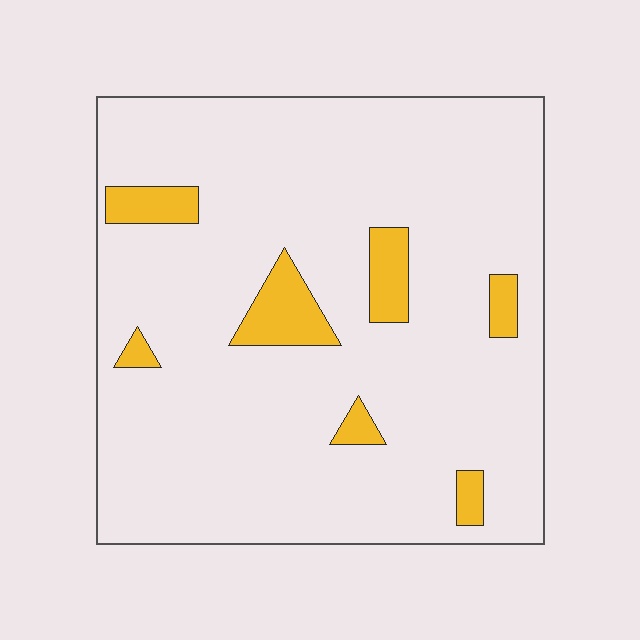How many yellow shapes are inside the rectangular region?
7.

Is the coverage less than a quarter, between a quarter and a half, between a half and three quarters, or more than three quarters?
Less than a quarter.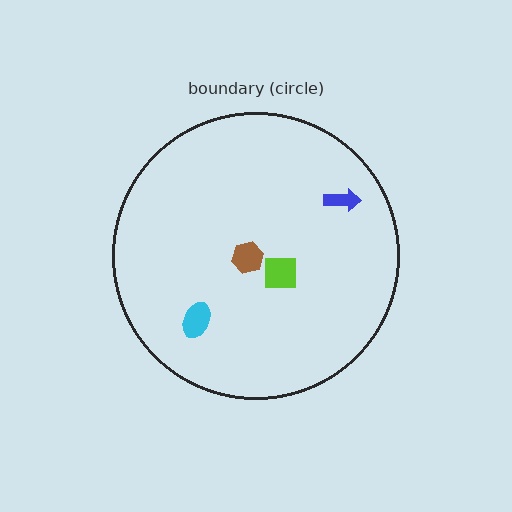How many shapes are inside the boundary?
4 inside, 0 outside.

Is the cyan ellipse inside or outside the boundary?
Inside.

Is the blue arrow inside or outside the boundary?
Inside.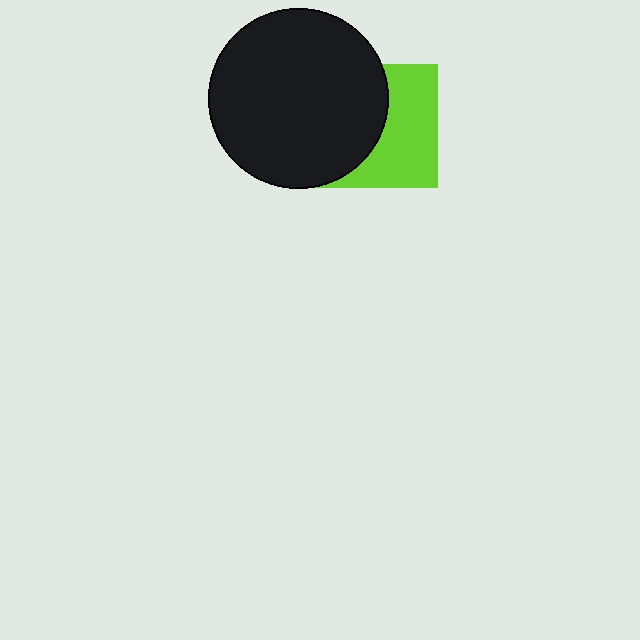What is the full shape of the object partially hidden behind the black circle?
The partially hidden object is a lime square.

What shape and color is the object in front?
The object in front is a black circle.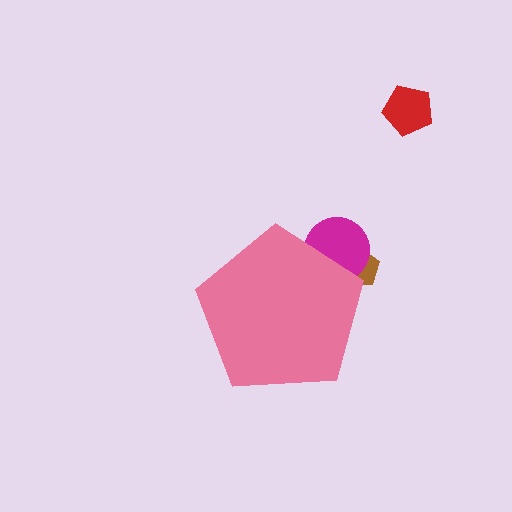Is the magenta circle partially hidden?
Yes, the magenta circle is partially hidden behind the pink pentagon.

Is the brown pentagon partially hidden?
Yes, the brown pentagon is partially hidden behind the pink pentagon.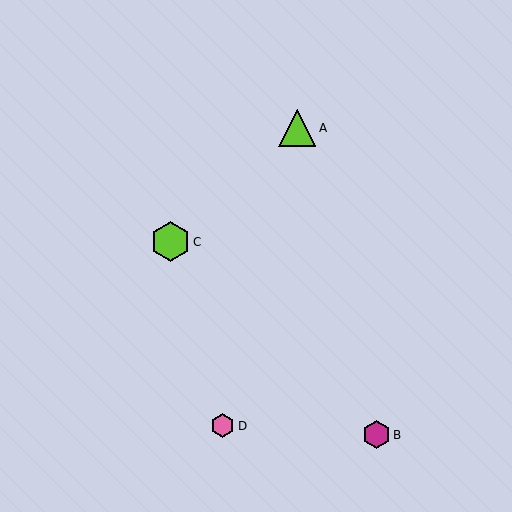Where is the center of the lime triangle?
The center of the lime triangle is at (297, 128).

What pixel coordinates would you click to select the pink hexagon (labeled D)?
Click at (223, 426) to select the pink hexagon D.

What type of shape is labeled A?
Shape A is a lime triangle.